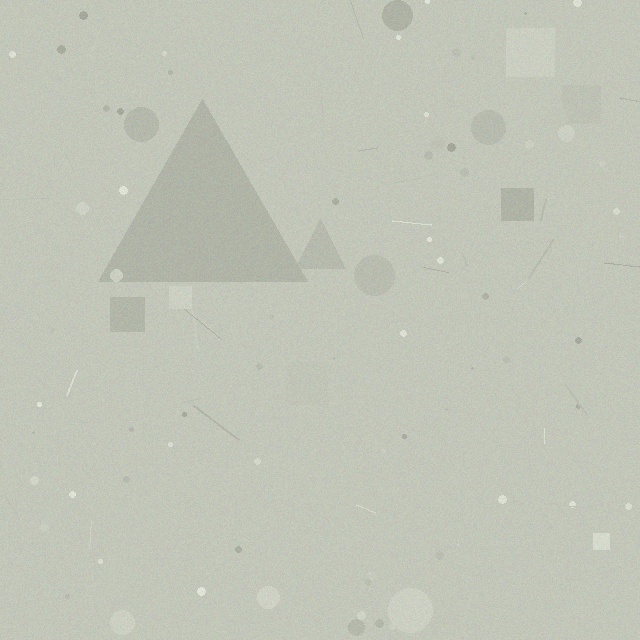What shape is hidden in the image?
A triangle is hidden in the image.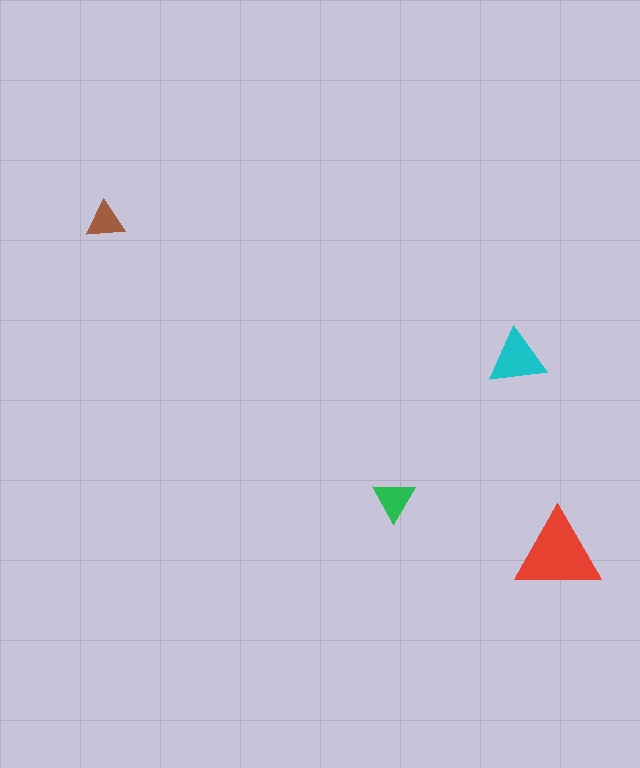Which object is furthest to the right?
The red triangle is rightmost.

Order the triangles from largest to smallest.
the red one, the cyan one, the green one, the brown one.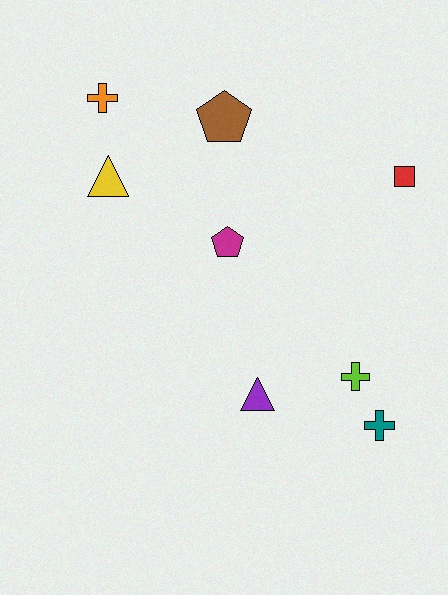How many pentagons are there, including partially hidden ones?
There are 2 pentagons.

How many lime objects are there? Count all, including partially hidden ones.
There is 1 lime object.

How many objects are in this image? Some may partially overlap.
There are 8 objects.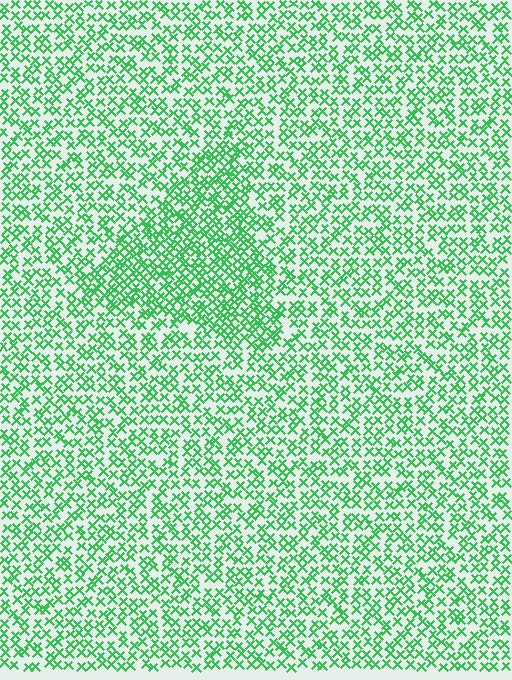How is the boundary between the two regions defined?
The boundary is defined by a change in element density (approximately 1.7x ratio). All elements are the same color, size, and shape.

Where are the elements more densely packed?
The elements are more densely packed inside the triangle boundary.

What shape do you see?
I see a triangle.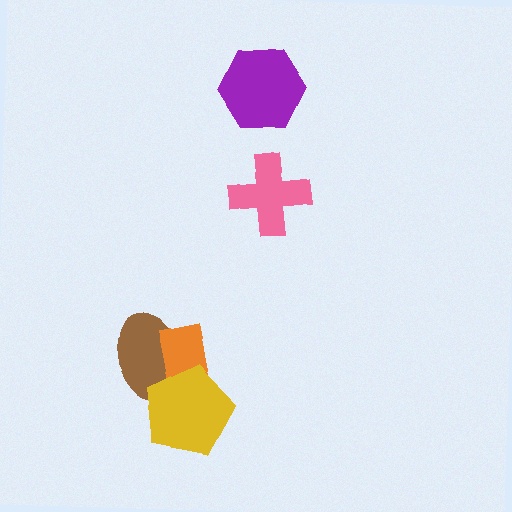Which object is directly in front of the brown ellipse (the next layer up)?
The orange rectangle is directly in front of the brown ellipse.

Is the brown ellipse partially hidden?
Yes, it is partially covered by another shape.